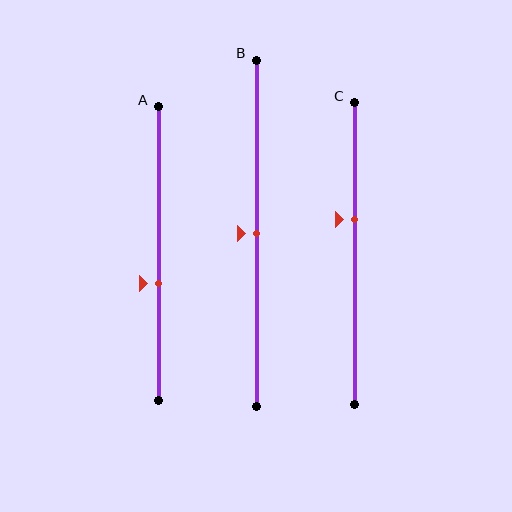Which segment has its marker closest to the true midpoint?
Segment B has its marker closest to the true midpoint.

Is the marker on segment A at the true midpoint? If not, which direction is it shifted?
No, the marker on segment A is shifted downward by about 10% of the segment length.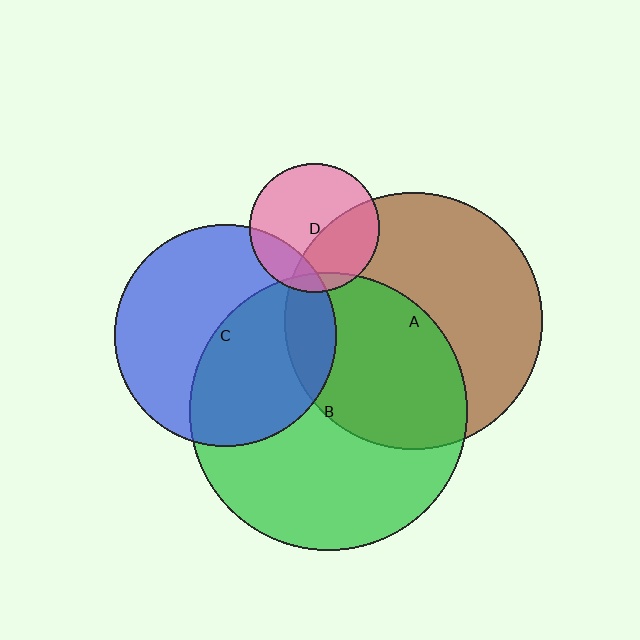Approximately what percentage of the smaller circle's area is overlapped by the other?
Approximately 45%.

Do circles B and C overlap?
Yes.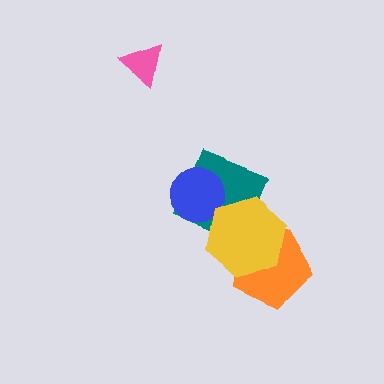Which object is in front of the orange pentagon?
The yellow hexagon is in front of the orange pentagon.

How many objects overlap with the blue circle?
1 object overlaps with the blue circle.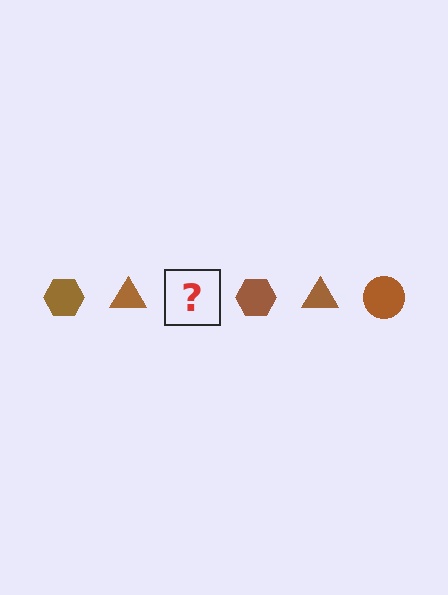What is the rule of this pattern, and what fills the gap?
The rule is that the pattern cycles through hexagon, triangle, circle shapes in brown. The gap should be filled with a brown circle.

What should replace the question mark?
The question mark should be replaced with a brown circle.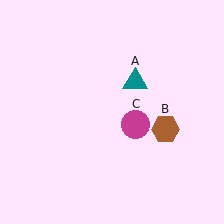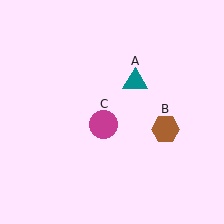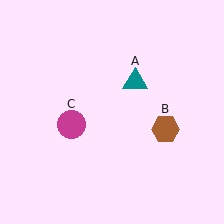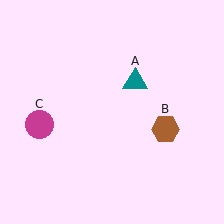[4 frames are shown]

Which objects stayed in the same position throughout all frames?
Teal triangle (object A) and brown hexagon (object B) remained stationary.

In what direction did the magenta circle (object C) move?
The magenta circle (object C) moved left.